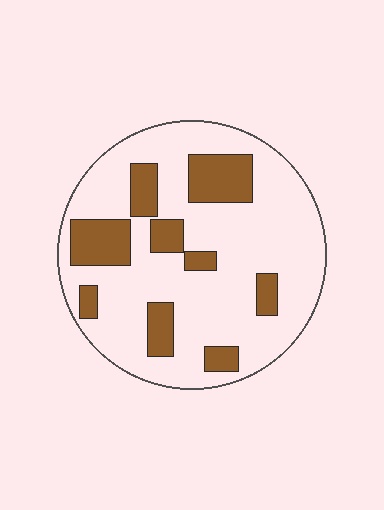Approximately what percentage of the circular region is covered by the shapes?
Approximately 25%.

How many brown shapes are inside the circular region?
9.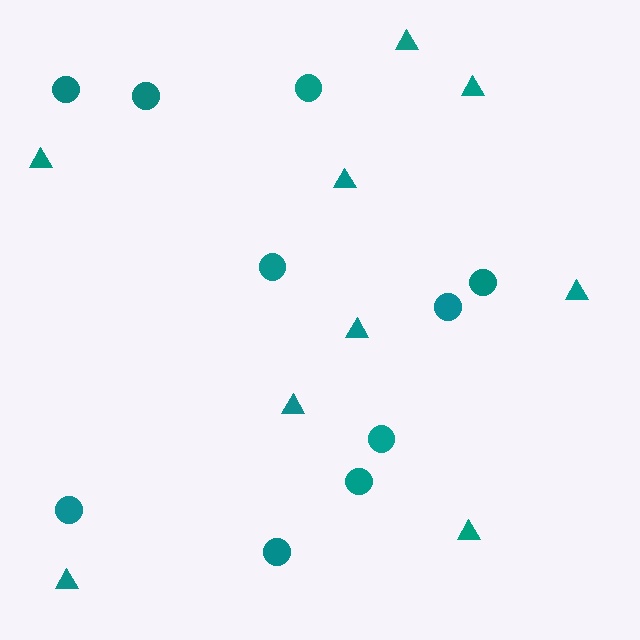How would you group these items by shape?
There are 2 groups: one group of triangles (9) and one group of circles (10).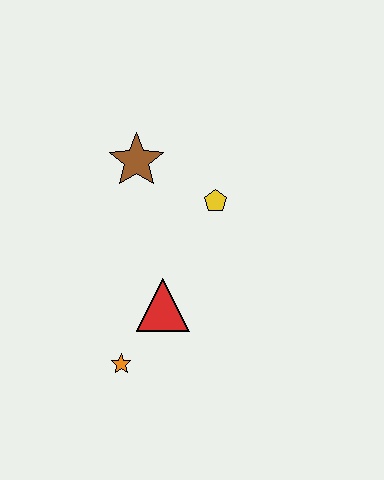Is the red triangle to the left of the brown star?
No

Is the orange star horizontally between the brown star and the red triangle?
No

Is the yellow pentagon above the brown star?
No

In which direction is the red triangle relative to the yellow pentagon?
The red triangle is below the yellow pentagon.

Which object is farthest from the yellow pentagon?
The orange star is farthest from the yellow pentagon.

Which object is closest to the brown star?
The yellow pentagon is closest to the brown star.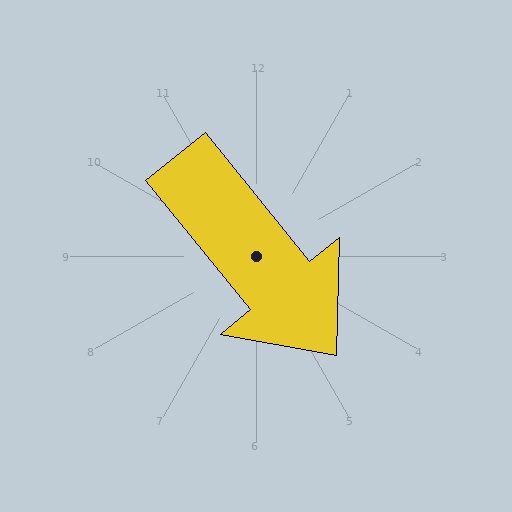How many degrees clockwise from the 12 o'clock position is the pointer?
Approximately 141 degrees.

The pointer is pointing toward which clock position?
Roughly 5 o'clock.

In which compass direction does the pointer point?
Southeast.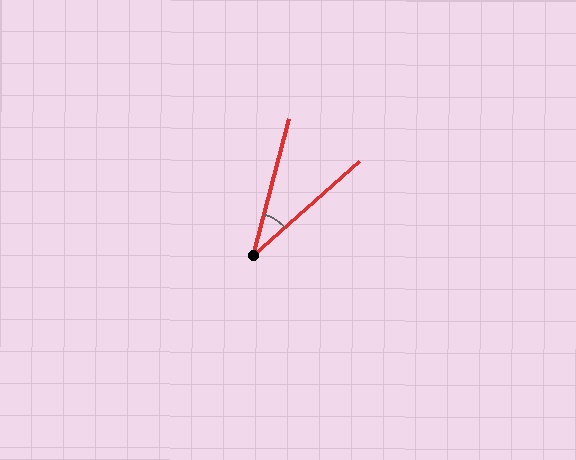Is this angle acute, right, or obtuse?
It is acute.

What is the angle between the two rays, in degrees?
Approximately 34 degrees.